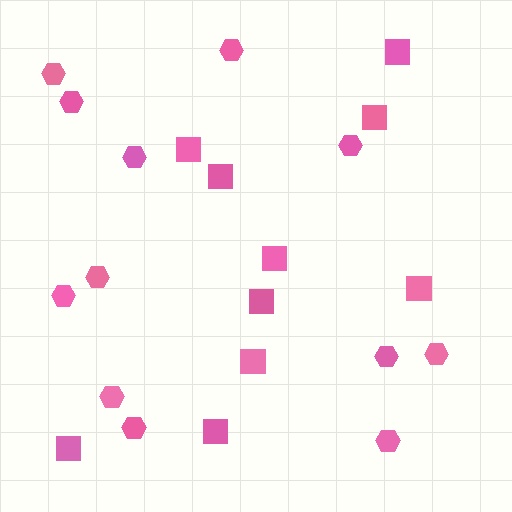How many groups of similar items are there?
There are 2 groups: one group of hexagons (12) and one group of squares (10).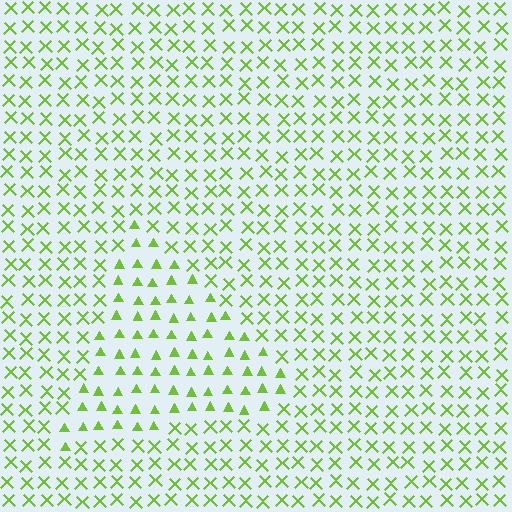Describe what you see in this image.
The image is filled with small lime elements arranged in a uniform grid. A triangle-shaped region contains triangles, while the surrounding area contains X marks. The boundary is defined purely by the change in element shape.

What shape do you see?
I see a triangle.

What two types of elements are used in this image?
The image uses triangles inside the triangle region and X marks outside it.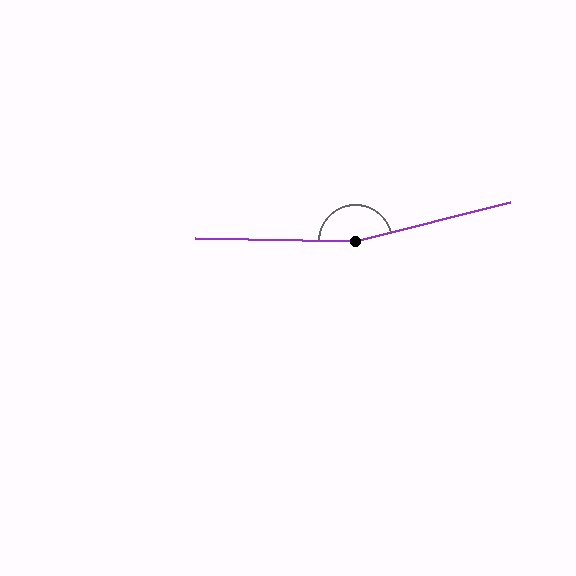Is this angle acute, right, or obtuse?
It is obtuse.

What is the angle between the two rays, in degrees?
Approximately 165 degrees.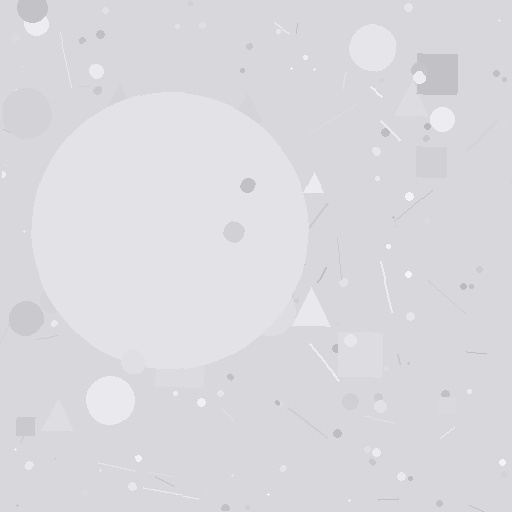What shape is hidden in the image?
A circle is hidden in the image.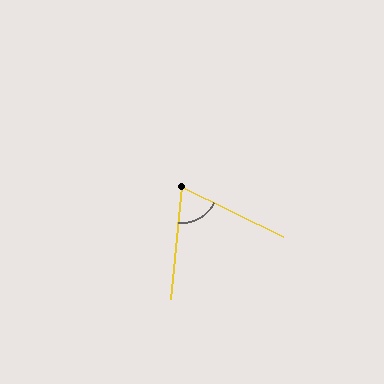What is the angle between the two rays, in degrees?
Approximately 70 degrees.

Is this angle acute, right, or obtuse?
It is acute.